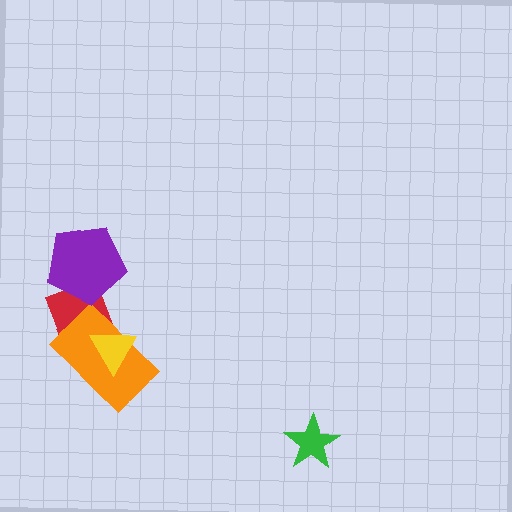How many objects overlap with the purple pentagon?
1 object overlaps with the purple pentagon.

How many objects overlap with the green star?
0 objects overlap with the green star.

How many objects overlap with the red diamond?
3 objects overlap with the red diamond.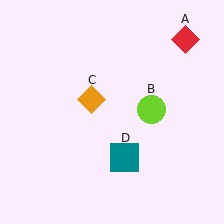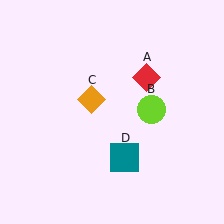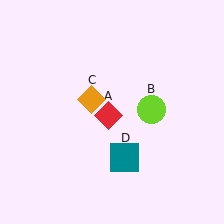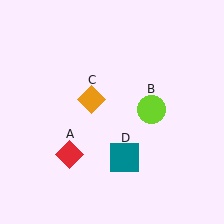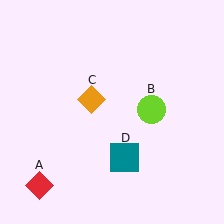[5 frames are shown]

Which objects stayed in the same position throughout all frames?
Lime circle (object B) and orange diamond (object C) and teal square (object D) remained stationary.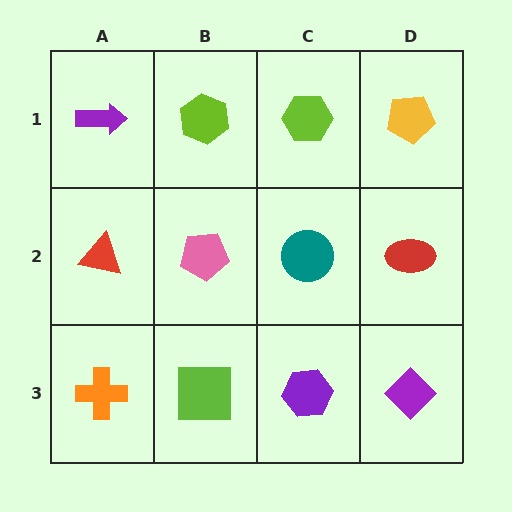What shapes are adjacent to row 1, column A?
A red triangle (row 2, column A), a lime hexagon (row 1, column B).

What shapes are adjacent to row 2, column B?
A lime hexagon (row 1, column B), a lime square (row 3, column B), a red triangle (row 2, column A), a teal circle (row 2, column C).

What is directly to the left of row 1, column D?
A lime hexagon.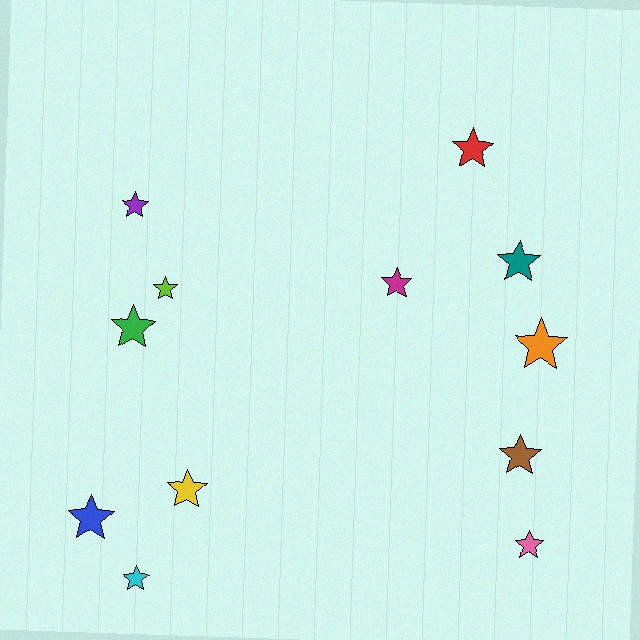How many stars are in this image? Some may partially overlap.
There are 12 stars.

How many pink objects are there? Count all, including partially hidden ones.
There is 1 pink object.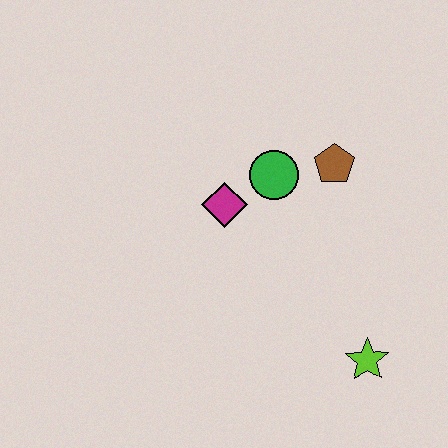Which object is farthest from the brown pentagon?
The lime star is farthest from the brown pentagon.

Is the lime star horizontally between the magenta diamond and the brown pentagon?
No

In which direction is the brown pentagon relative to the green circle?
The brown pentagon is to the right of the green circle.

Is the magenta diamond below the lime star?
No